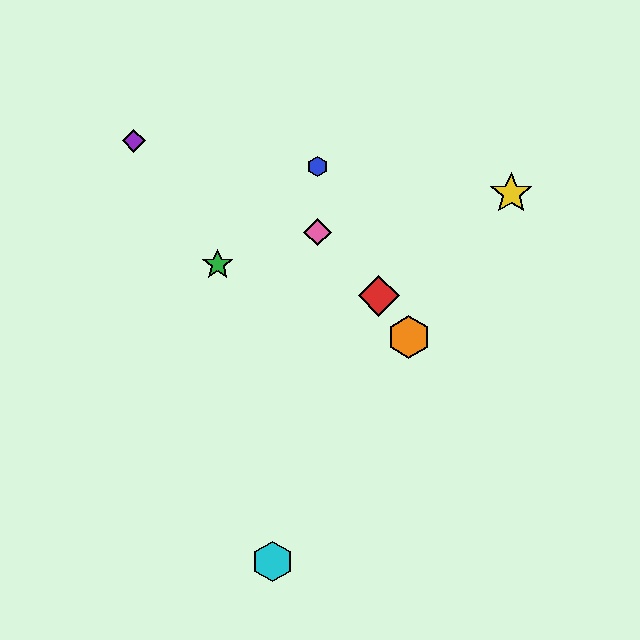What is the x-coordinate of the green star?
The green star is at x≈218.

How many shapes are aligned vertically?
2 shapes (the blue hexagon, the pink diamond) are aligned vertically.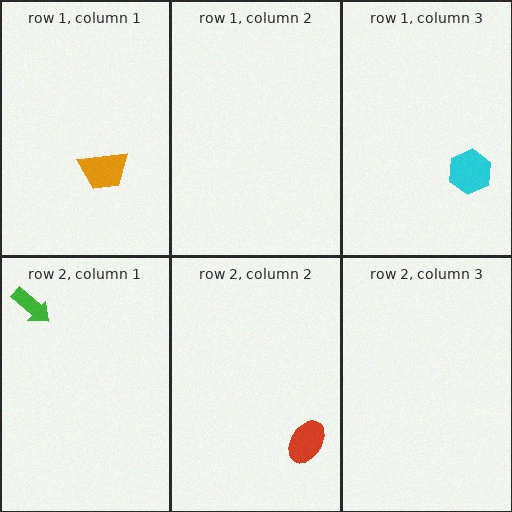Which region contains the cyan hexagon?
The row 1, column 3 region.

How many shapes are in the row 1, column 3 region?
1.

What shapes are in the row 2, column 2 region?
The red ellipse.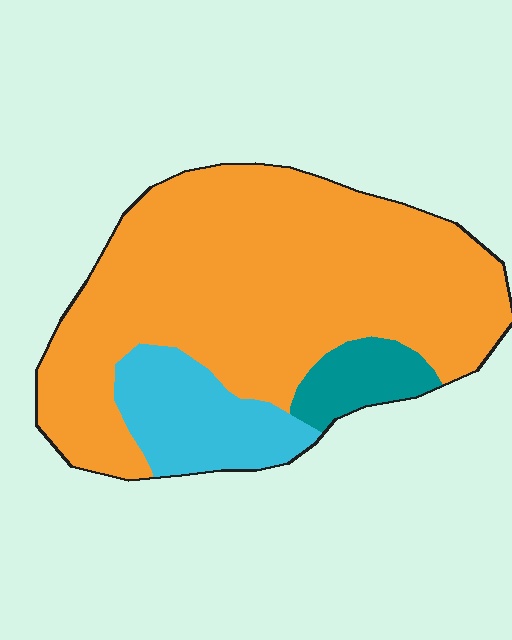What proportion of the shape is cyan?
Cyan takes up about one sixth (1/6) of the shape.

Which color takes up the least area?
Teal, at roughly 10%.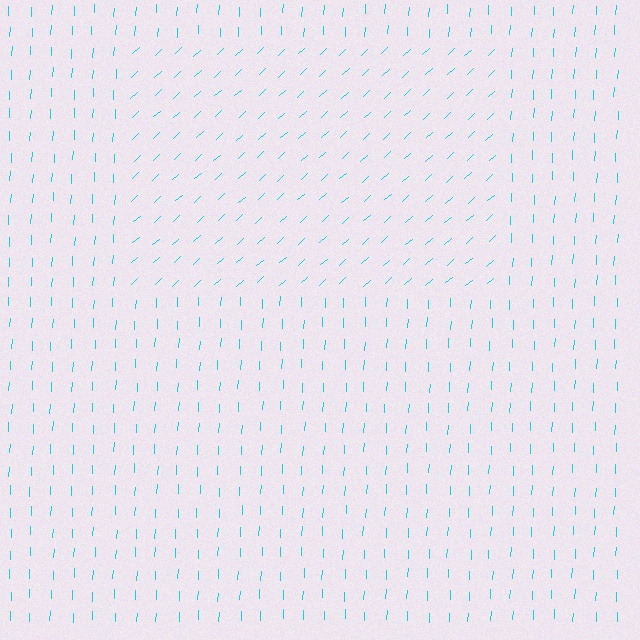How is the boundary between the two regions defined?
The boundary is defined purely by a change in line orientation (approximately 45 degrees difference). All lines are the same color and thickness.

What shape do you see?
I see a rectangle.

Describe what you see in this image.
The image is filled with small cyan line segments. A rectangle region in the image has lines oriented differently from the surrounding lines, creating a visible texture boundary.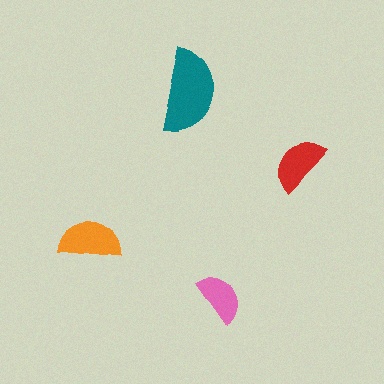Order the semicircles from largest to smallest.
the teal one, the orange one, the red one, the pink one.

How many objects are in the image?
There are 4 objects in the image.